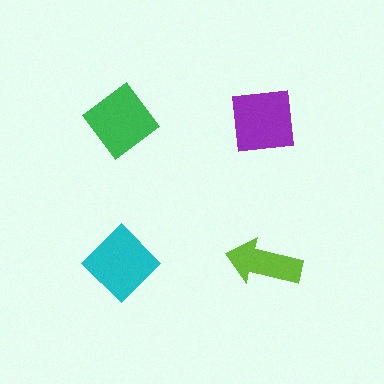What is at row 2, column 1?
A cyan diamond.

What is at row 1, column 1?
A green diamond.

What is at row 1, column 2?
A purple square.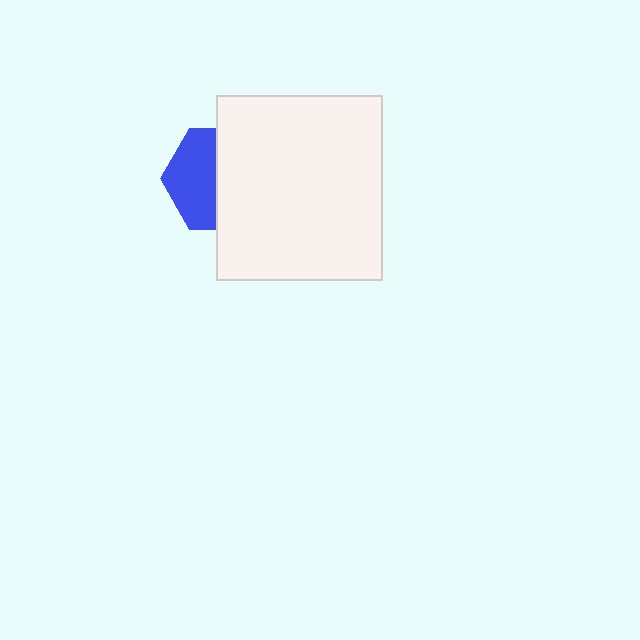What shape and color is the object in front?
The object in front is a white rectangle.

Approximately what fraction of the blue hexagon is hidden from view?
Roughly 53% of the blue hexagon is hidden behind the white rectangle.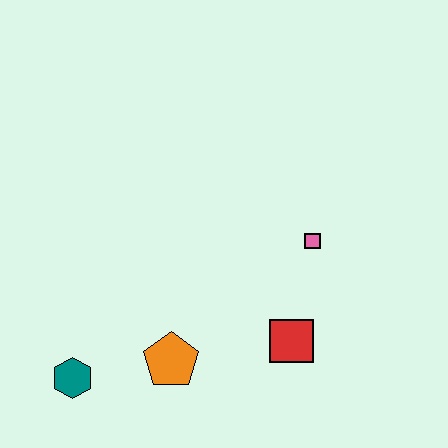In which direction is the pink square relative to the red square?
The pink square is above the red square.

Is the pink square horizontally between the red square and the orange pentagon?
No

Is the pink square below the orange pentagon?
No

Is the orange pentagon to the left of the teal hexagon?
No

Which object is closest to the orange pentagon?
The teal hexagon is closest to the orange pentagon.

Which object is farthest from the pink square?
The teal hexagon is farthest from the pink square.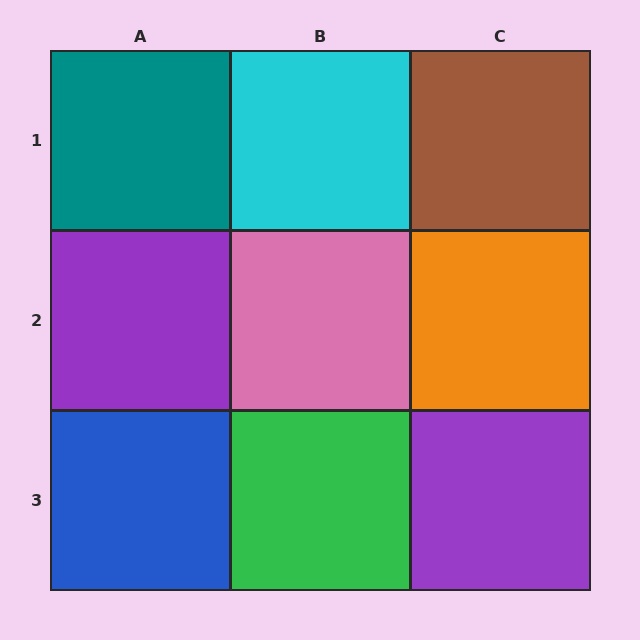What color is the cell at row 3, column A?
Blue.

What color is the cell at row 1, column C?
Brown.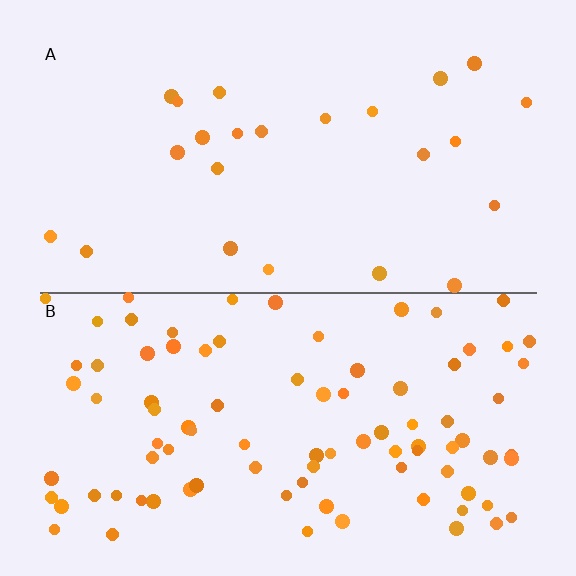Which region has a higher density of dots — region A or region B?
B (the bottom).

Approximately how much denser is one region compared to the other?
Approximately 3.8× — region B over region A.